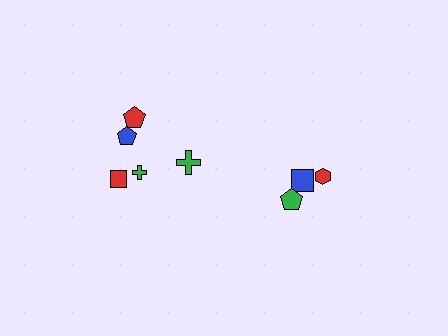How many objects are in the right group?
There are 3 objects.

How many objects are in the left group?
There are 5 objects.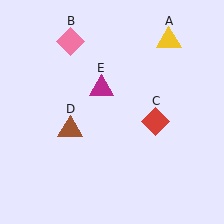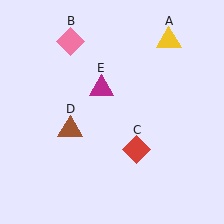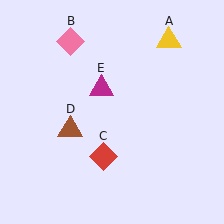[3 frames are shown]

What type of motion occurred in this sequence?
The red diamond (object C) rotated clockwise around the center of the scene.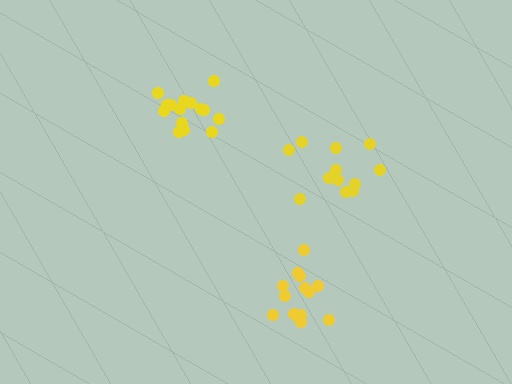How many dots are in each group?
Group 1: 15 dots, Group 2: 14 dots, Group 3: 12 dots (41 total).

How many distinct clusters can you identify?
There are 3 distinct clusters.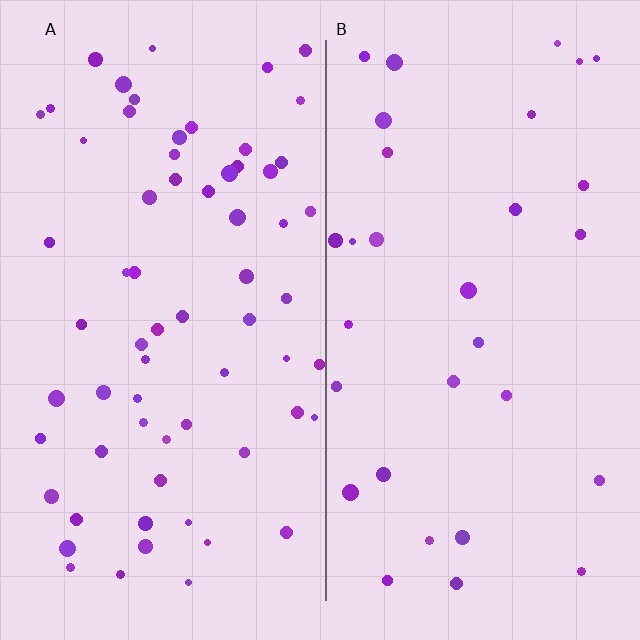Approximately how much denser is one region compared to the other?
Approximately 2.1× — region A over region B.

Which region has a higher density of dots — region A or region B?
A (the left).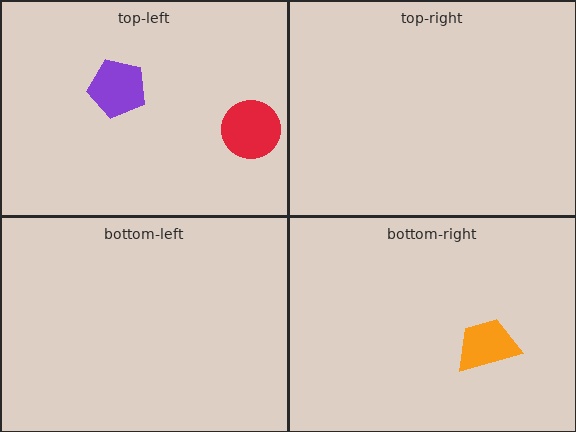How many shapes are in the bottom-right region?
1.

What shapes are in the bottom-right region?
The orange trapezoid.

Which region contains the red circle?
The top-left region.